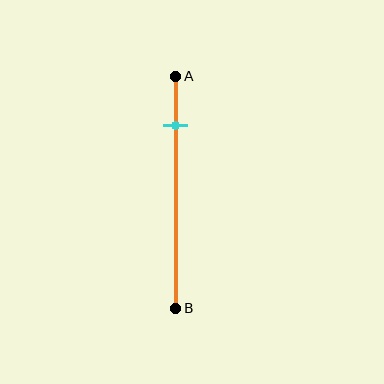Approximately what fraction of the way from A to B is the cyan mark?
The cyan mark is approximately 20% of the way from A to B.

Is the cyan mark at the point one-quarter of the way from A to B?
No, the mark is at about 20% from A, not at the 25% one-quarter point.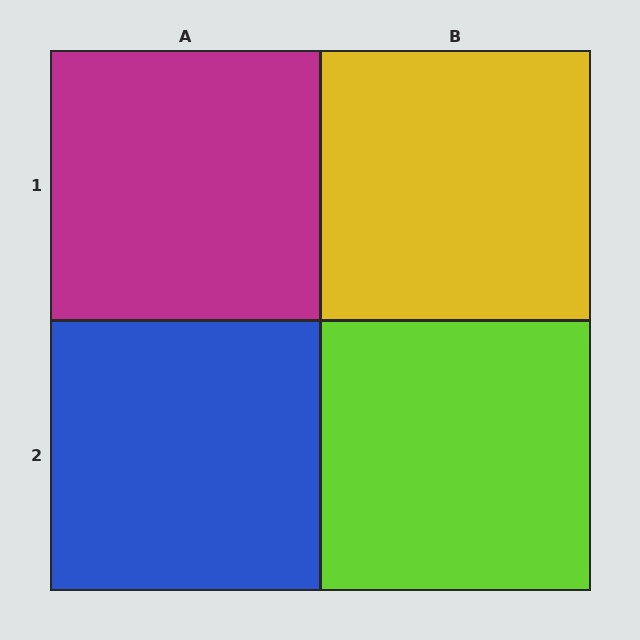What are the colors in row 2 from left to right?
Blue, lime.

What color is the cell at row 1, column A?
Magenta.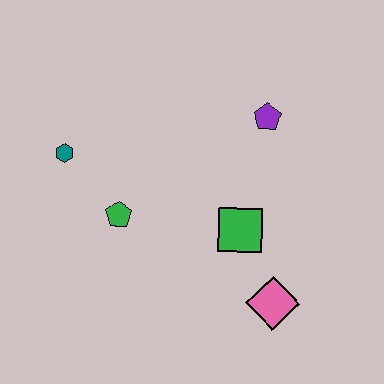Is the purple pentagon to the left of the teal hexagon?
No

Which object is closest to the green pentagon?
The teal hexagon is closest to the green pentagon.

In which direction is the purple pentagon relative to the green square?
The purple pentagon is above the green square.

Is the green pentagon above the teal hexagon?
No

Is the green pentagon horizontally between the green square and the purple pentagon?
No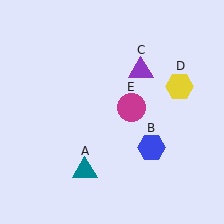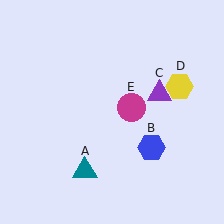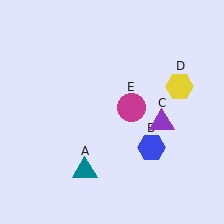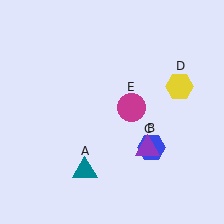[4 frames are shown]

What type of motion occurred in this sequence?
The purple triangle (object C) rotated clockwise around the center of the scene.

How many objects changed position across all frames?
1 object changed position: purple triangle (object C).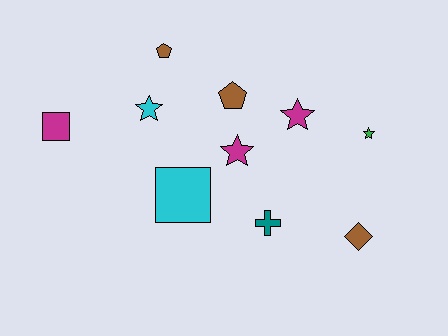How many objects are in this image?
There are 10 objects.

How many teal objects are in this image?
There is 1 teal object.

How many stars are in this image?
There are 4 stars.